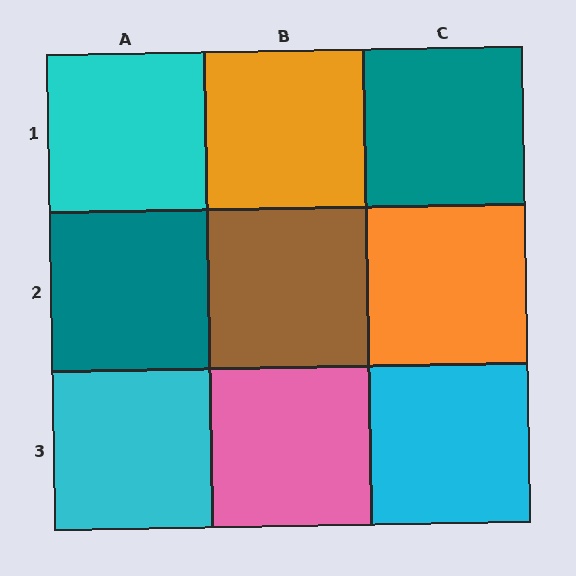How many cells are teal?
2 cells are teal.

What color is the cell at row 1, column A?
Cyan.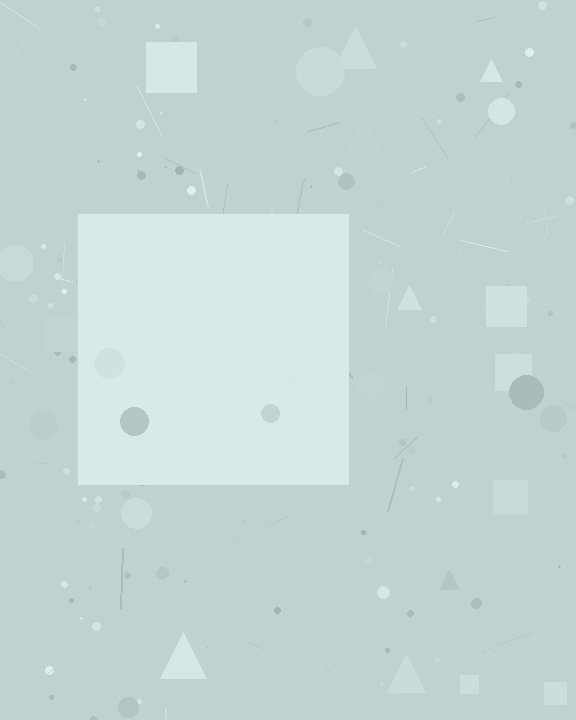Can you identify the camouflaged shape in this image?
The camouflaged shape is a square.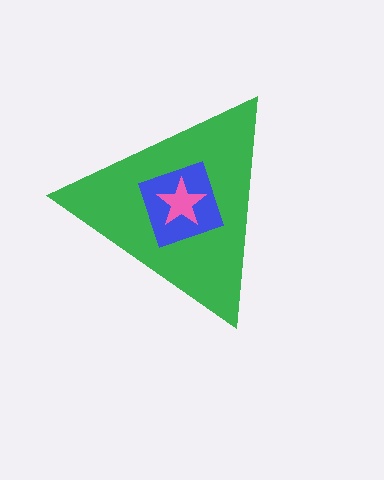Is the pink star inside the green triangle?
Yes.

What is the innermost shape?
The pink star.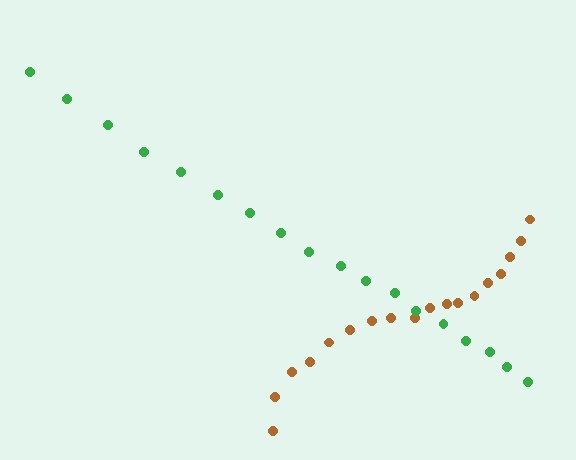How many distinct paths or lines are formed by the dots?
There are 2 distinct paths.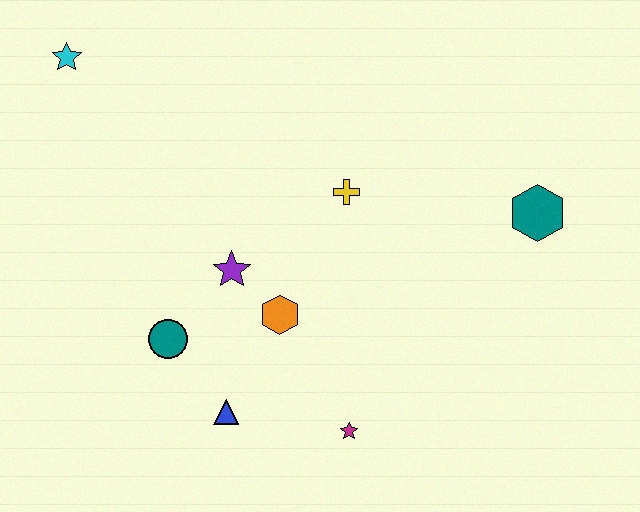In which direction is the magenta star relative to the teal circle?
The magenta star is to the right of the teal circle.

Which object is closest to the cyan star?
The purple star is closest to the cyan star.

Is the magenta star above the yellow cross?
No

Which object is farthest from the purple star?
The teal hexagon is farthest from the purple star.